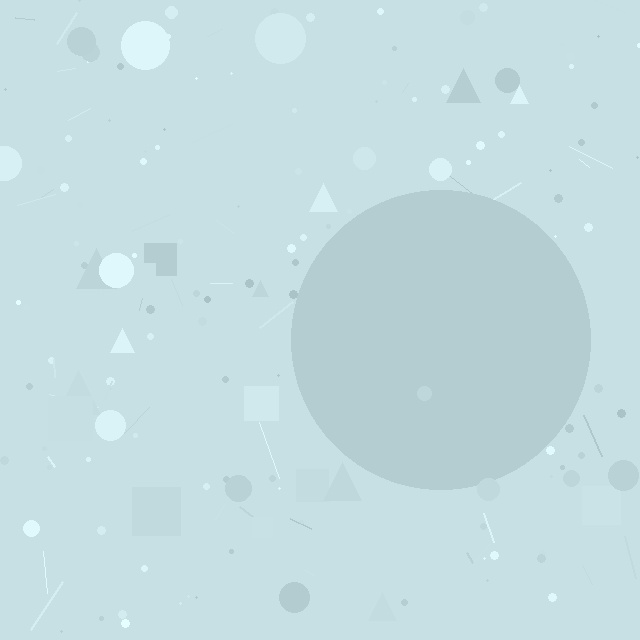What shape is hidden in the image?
A circle is hidden in the image.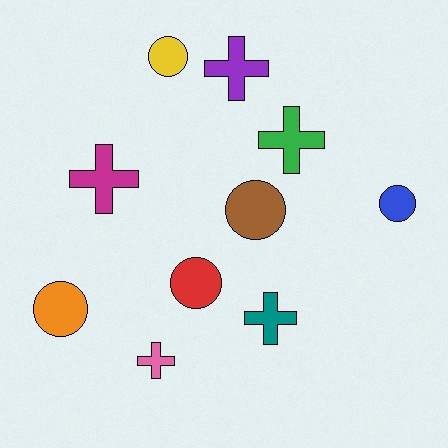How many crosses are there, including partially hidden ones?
There are 5 crosses.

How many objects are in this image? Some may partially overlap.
There are 10 objects.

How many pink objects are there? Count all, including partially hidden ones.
There is 1 pink object.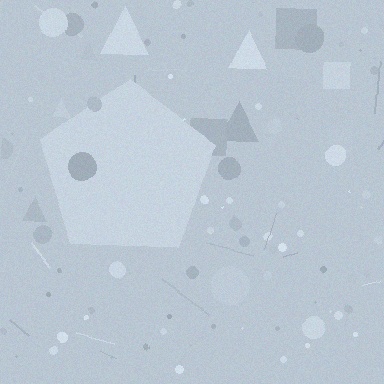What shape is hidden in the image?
A pentagon is hidden in the image.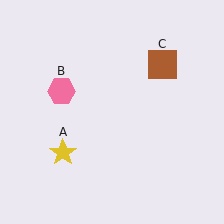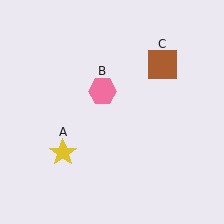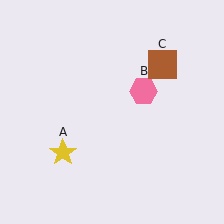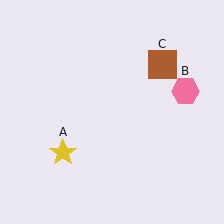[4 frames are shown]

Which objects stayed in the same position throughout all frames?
Yellow star (object A) and brown square (object C) remained stationary.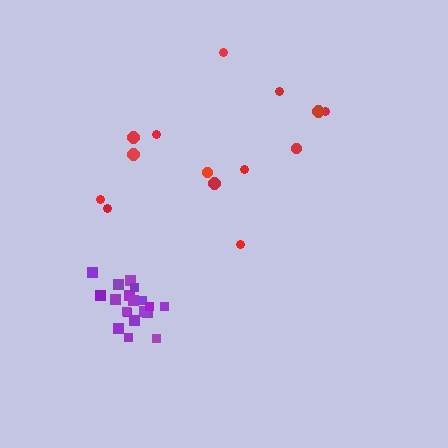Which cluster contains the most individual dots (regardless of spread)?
Purple (19).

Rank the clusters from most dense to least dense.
purple, red.